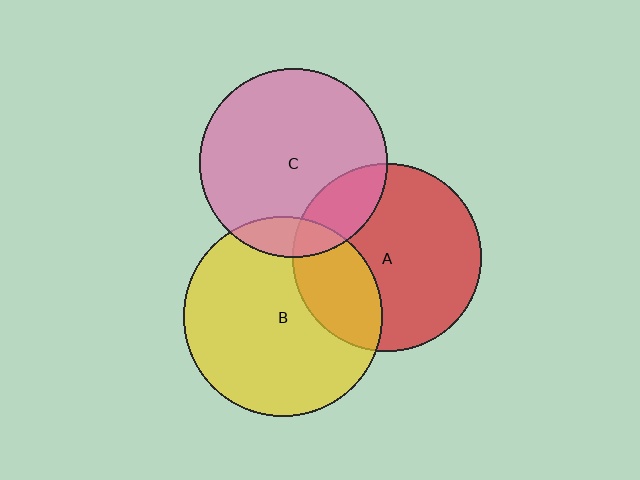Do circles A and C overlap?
Yes.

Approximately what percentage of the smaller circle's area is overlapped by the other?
Approximately 20%.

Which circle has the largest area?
Circle B (yellow).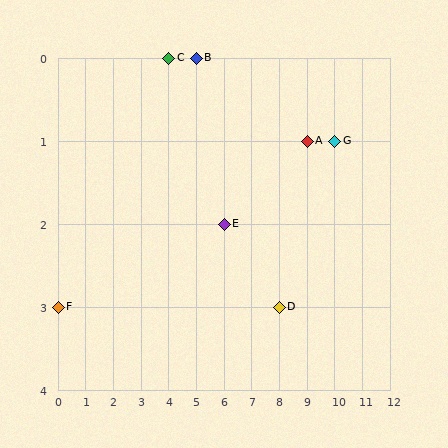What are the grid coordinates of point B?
Point B is at grid coordinates (5, 0).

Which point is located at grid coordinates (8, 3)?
Point D is at (8, 3).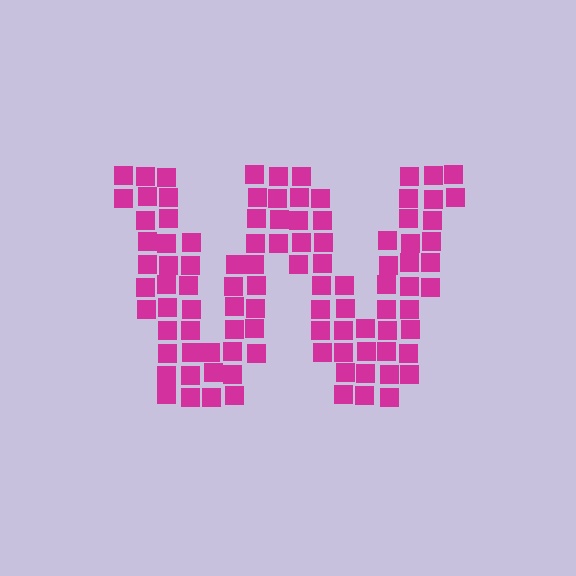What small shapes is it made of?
It is made of small squares.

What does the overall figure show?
The overall figure shows the letter W.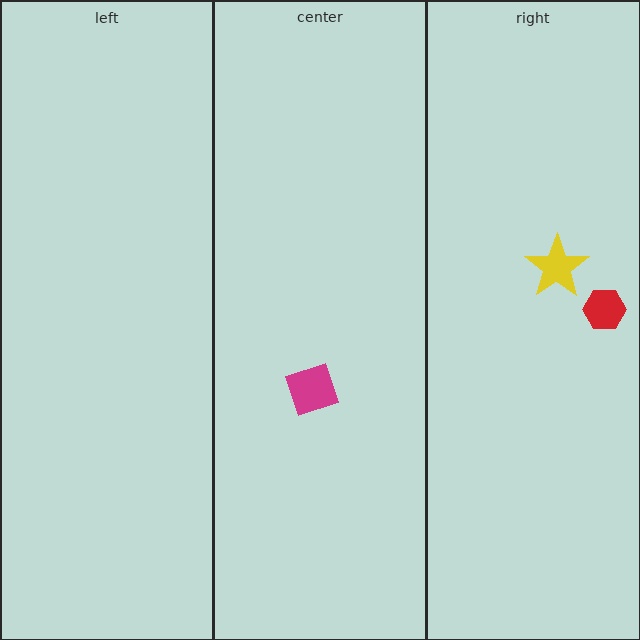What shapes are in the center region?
The magenta diamond.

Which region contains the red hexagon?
The right region.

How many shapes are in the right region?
2.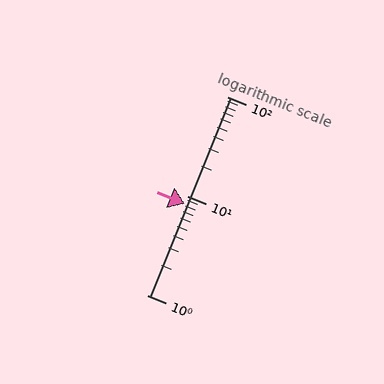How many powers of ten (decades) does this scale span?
The scale spans 2 decades, from 1 to 100.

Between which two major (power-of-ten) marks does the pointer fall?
The pointer is between 1 and 10.